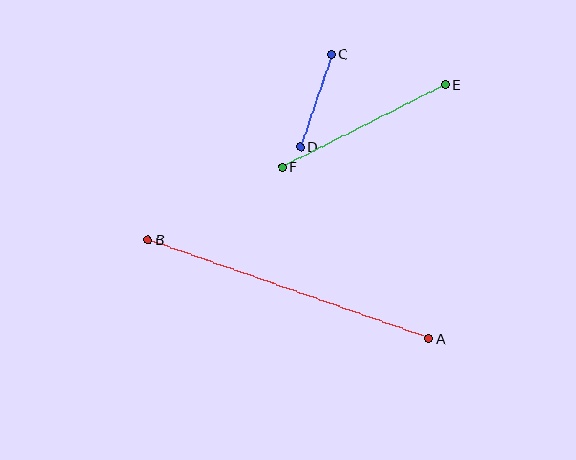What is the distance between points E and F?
The distance is approximately 183 pixels.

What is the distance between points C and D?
The distance is approximately 98 pixels.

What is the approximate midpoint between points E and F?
The midpoint is at approximately (364, 126) pixels.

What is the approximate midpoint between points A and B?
The midpoint is at approximately (289, 289) pixels.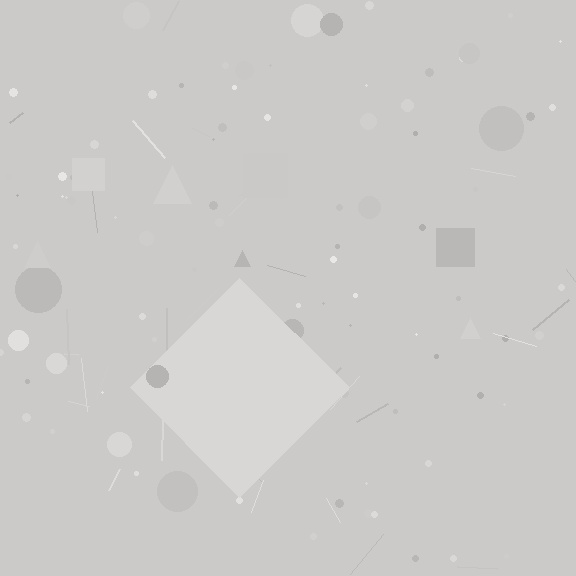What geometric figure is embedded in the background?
A diamond is embedded in the background.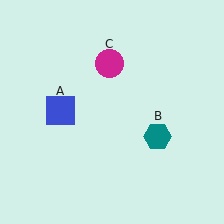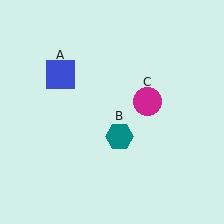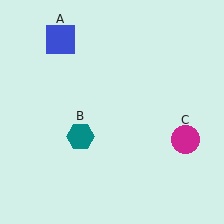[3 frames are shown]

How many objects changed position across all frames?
3 objects changed position: blue square (object A), teal hexagon (object B), magenta circle (object C).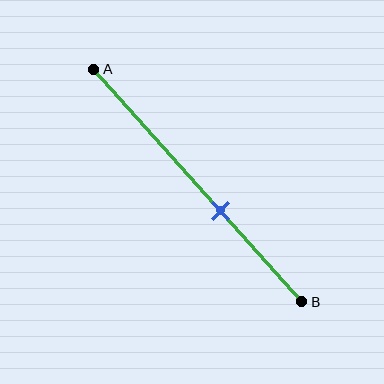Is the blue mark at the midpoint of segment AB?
No, the mark is at about 60% from A, not at the 50% midpoint.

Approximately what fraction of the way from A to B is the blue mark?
The blue mark is approximately 60% of the way from A to B.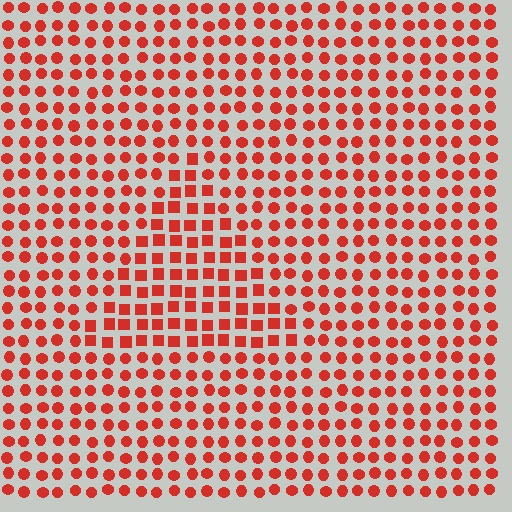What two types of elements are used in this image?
The image uses squares inside the triangle region and circles outside it.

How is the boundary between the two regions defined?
The boundary is defined by a change in element shape: squares inside vs. circles outside. All elements share the same color and spacing.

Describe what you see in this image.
The image is filled with small red elements arranged in a uniform grid. A triangle-shaped region contains squares, while the surrounding area contains circles. The boundary is defined purely by the change in element shape.